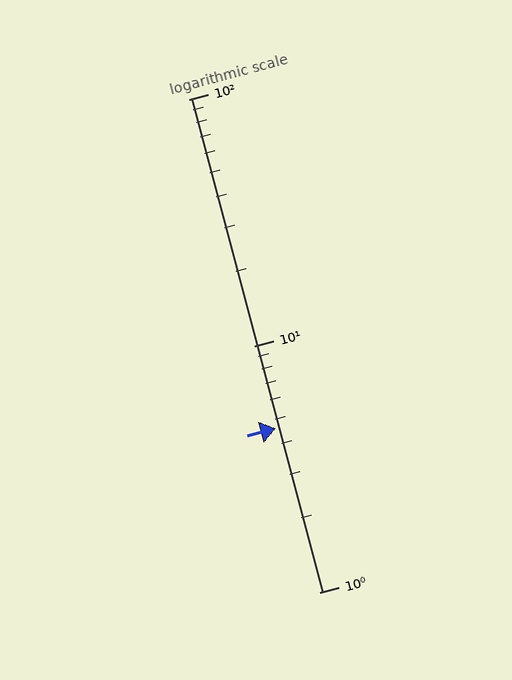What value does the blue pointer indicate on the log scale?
The pointer indicates approximately 4.6.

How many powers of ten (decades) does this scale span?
The scale spans 2 decades, from 1 to 100.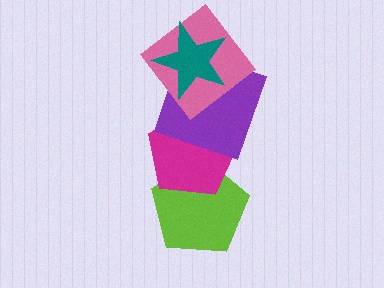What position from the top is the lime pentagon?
The lime pentagon is 5th from the top.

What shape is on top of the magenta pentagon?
The purple square is on top of the magenta pentagon.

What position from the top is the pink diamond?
The pink diamond is 2nd from the top.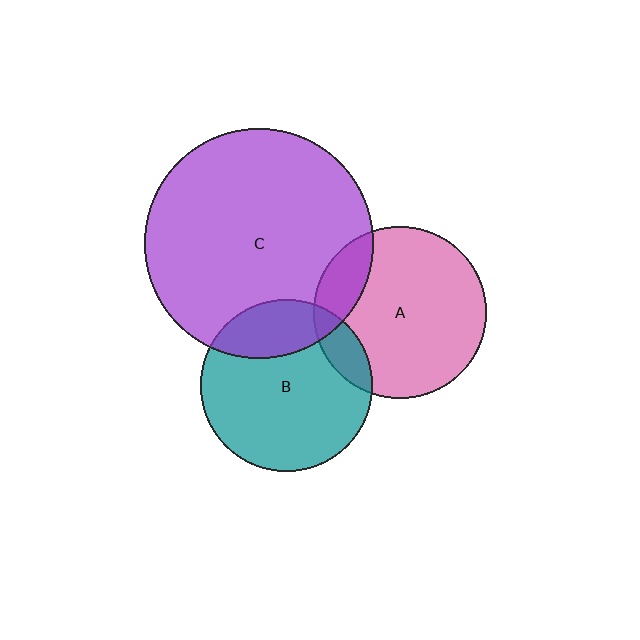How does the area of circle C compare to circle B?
Approximately 1.8 times.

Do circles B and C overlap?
Yes.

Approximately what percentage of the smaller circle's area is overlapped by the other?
Approximately 25%.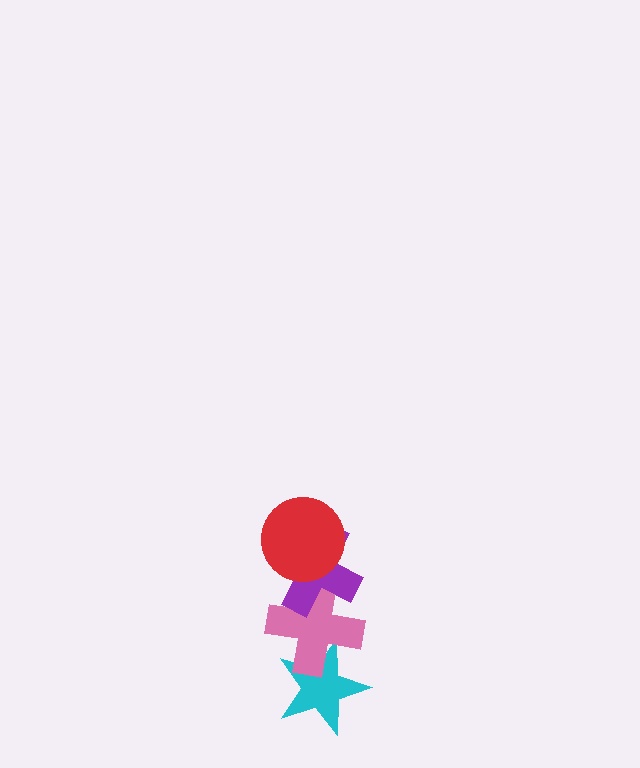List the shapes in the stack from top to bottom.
From top to bottom: the red circle, the purple cross, the pink cross, the cyan star.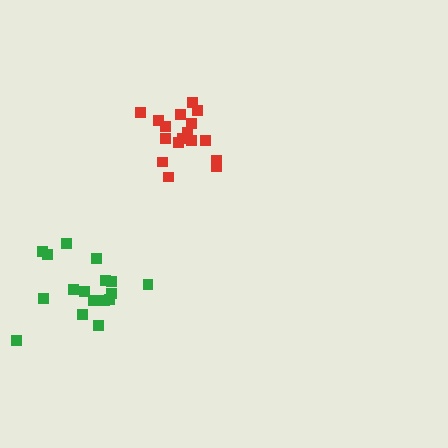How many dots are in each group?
Group 1: 17 dots, Group 2: 19 dots (36 total).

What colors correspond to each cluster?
The clusters are colored: red, green.